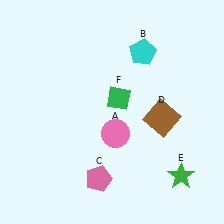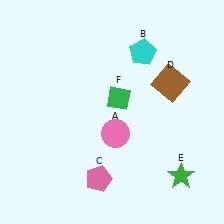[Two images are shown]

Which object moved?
The brown square (D) moved up.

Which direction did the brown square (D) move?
The brown square (D) moved up.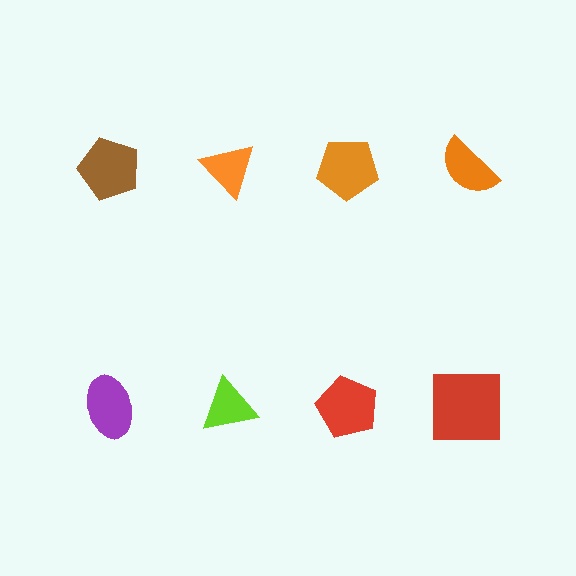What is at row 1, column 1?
A brown pentagon.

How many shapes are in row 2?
4 shapes.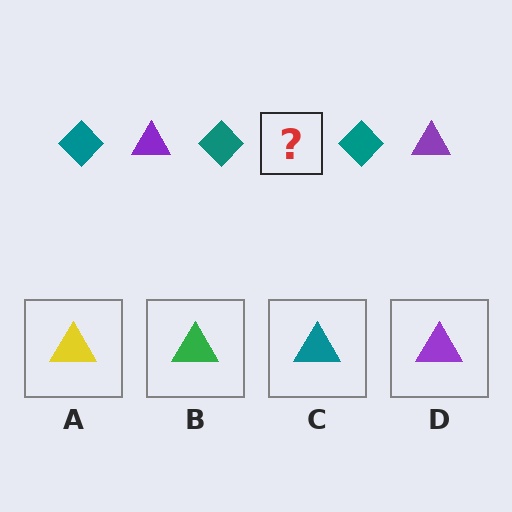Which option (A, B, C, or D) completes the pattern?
D.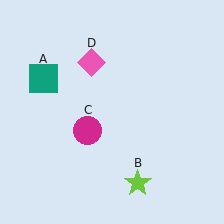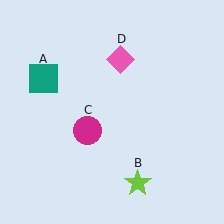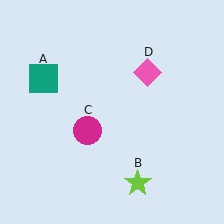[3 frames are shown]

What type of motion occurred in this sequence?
The pink diamond (object D) rotated clockwise around the center of the scene.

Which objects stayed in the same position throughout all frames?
Teal square (object A) and lime star (object B) and magenta circle (object C) remained stationary.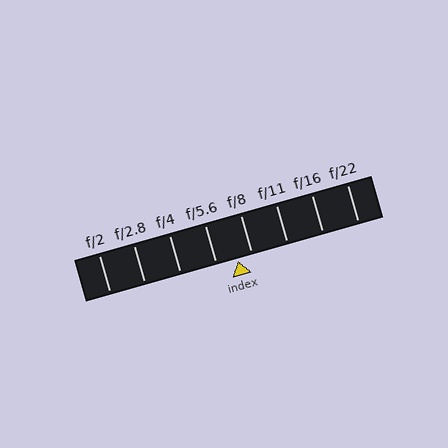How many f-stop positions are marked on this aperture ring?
There are 8 f-stop positions marked.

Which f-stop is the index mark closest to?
The index mark is closest to f/8.